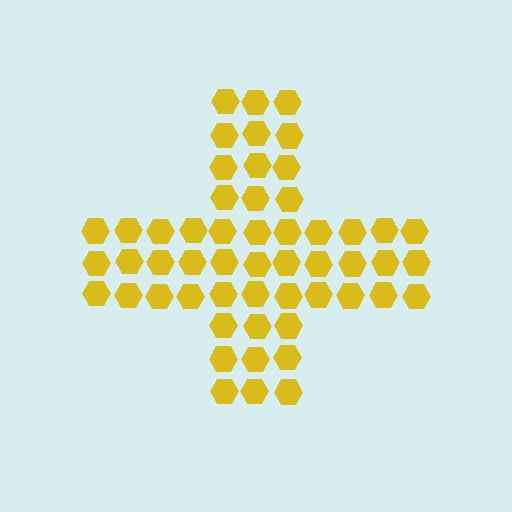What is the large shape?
The large shape is a cross.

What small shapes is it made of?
It is made of small hexagons.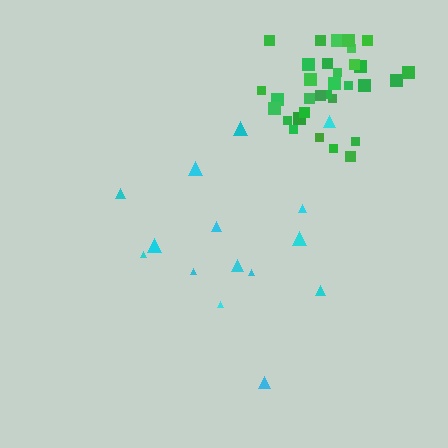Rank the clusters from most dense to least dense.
green, cyan.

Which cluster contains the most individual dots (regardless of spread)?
Green (32).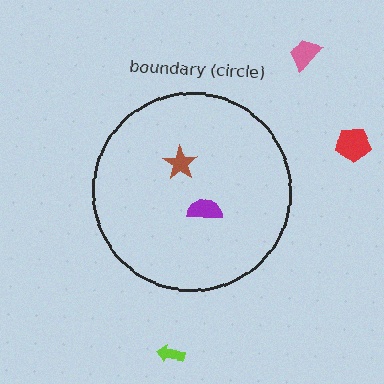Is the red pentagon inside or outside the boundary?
Outside.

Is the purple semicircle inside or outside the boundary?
Inside.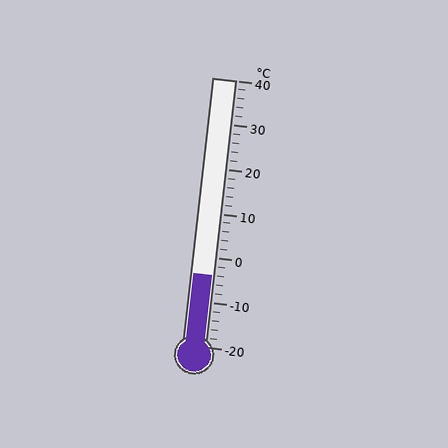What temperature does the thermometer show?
The thermometer shows approximately -4°C.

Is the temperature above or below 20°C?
The temperature is below 20°C.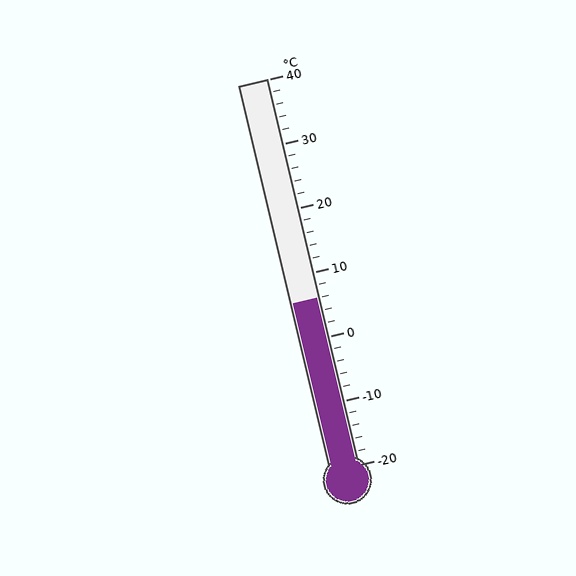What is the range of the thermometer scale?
The thermometer scale ranges from -20°C to 40°C.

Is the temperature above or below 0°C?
The temperature is above 0°C.